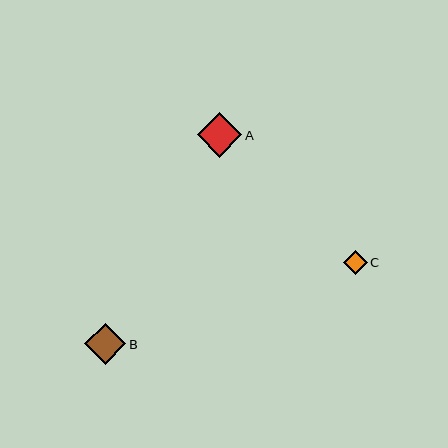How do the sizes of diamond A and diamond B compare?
Diamond A and diamond B are approximately the same size.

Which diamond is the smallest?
Diamond C is the smallest with a size of approximately 24 pixels.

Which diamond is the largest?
Diamond A is the largest with a size of approximately 45 pixels.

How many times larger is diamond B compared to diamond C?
Diamond B is approximately 1.7 times the size of diamond C.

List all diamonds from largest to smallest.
From largest to smallest: A, B, C.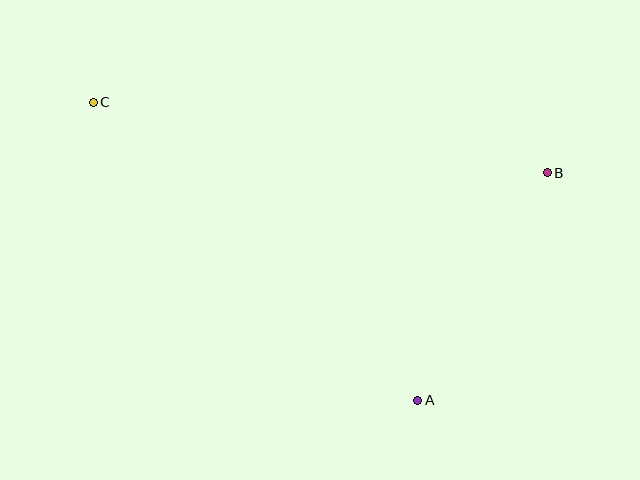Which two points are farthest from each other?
Points B and C are farthest from each other.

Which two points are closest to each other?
Points A and B are closest to each other.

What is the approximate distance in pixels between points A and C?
The distance between A and C is approximately 441 pixels.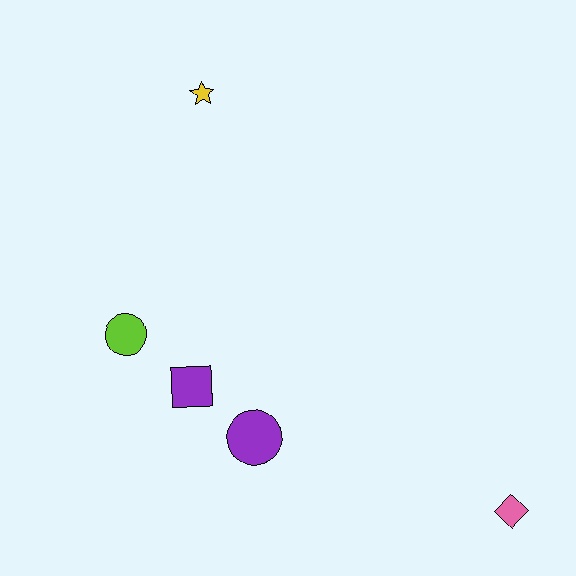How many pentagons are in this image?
There are no pentagons.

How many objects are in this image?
There are 5 objects.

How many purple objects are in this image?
There are 2 purple objects.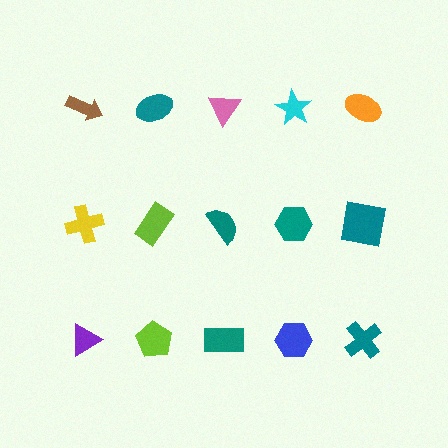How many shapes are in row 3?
5 shapes.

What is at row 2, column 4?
A teal hexagon.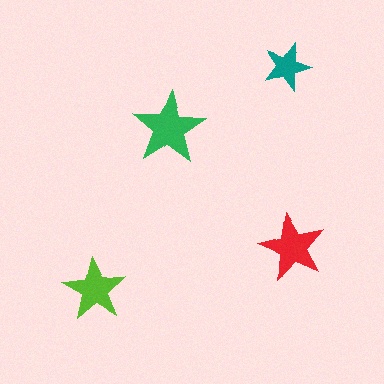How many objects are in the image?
There are 4 objects in the image.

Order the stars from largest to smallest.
the green one, the red one, the lime one, the teal one.